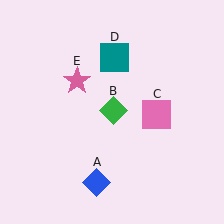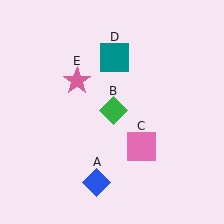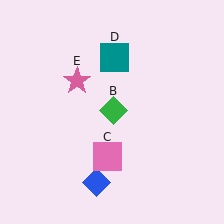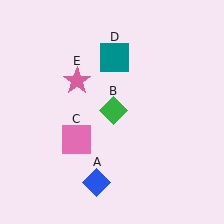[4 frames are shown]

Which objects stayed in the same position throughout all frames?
Blue diamond (object A) and green diamond (object B) and teal square (object D) and pink star (object E) remained stationary.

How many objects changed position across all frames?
1 object changed position: pink square (object C).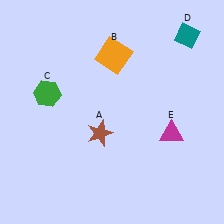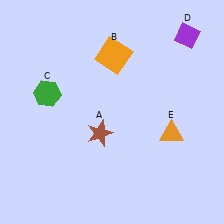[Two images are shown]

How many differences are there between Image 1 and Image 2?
There are 2 differences between the two images.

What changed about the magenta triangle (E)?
In Image 1, E is magenta. In Image 2, it changed to orange.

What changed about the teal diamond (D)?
In Image 1, D is teal. In Image 2, it changed to purple.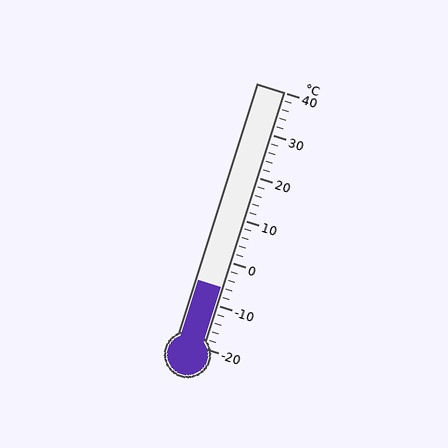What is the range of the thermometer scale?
The thermometer scale ranges from -20°C to 40°C.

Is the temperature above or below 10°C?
The temperature is below 10°C.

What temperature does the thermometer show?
The thermometer shows approximately -6°C.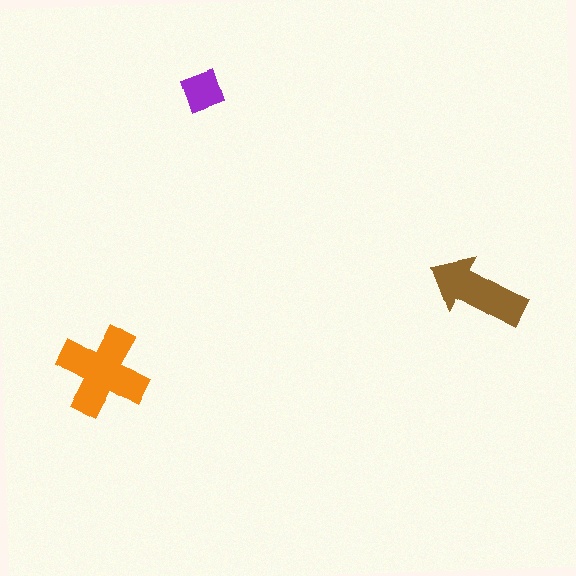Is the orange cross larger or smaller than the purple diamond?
Larger.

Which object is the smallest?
The purple diamond.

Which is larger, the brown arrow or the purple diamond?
The brown arrow.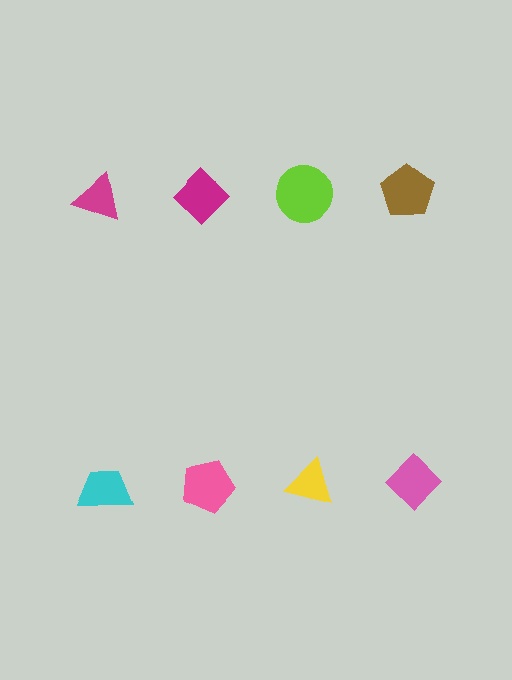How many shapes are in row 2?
4 shapes.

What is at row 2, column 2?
A pink pentagon.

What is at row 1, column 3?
A lime circle.